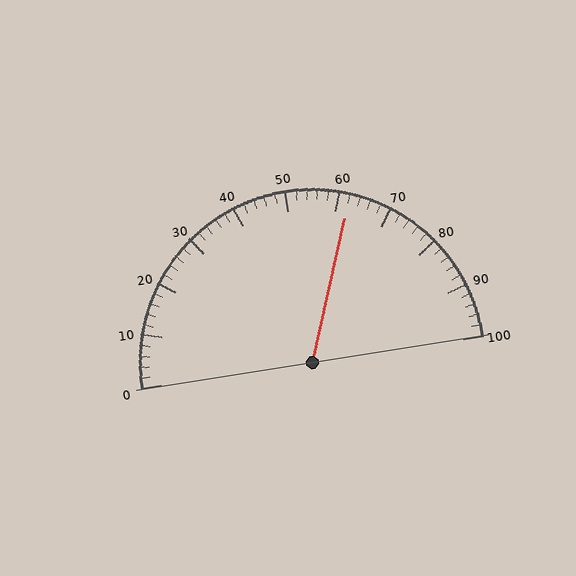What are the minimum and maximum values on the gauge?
The gauge ranges from 0 to 100.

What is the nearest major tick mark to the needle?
The nearest major tick mark is 60.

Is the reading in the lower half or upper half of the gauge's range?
The reading is in the upper half of the range (0 to 100).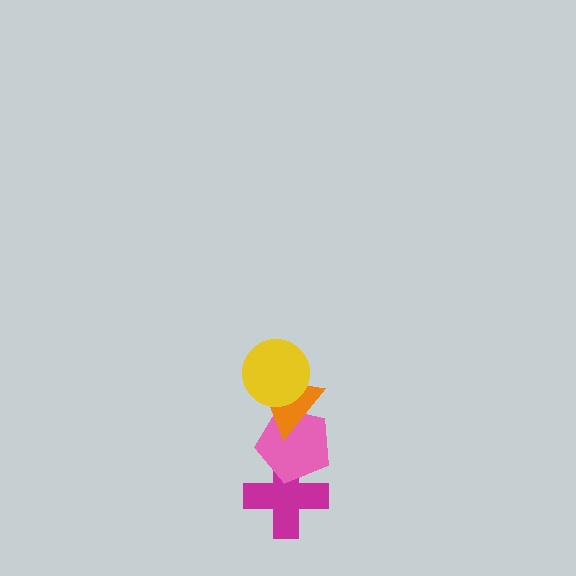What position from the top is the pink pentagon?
The pink pentagon is 3rd from the top.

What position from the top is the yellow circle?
The yellow circle is 1st from the top.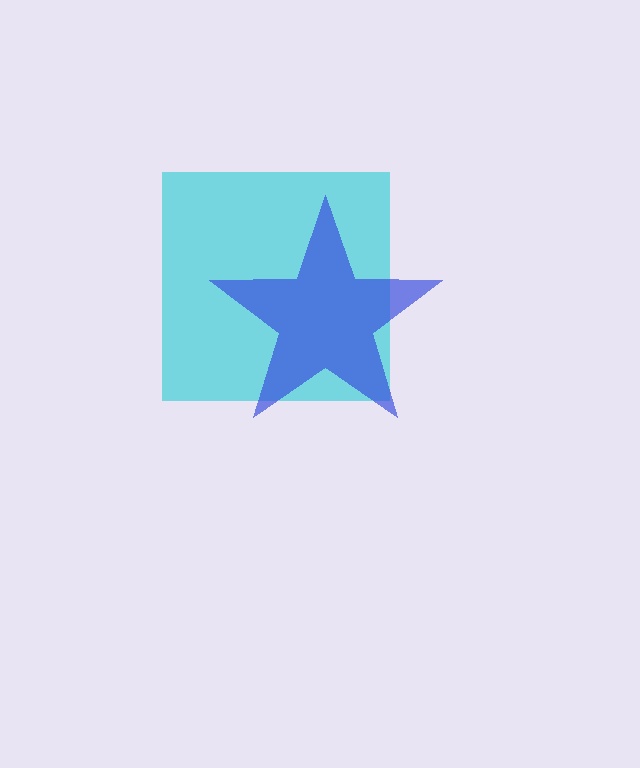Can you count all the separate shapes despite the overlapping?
Yes, there are 2 separate shapes.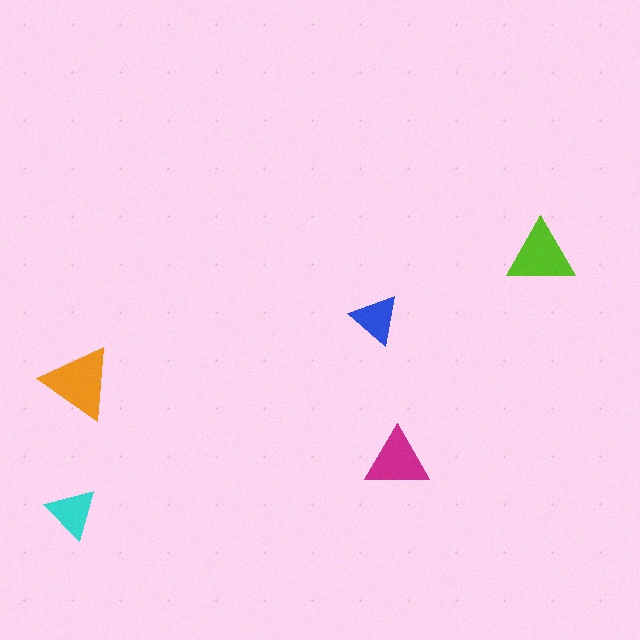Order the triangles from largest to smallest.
the orange one, the lime one, the magenta one, the cyan one, the blue one.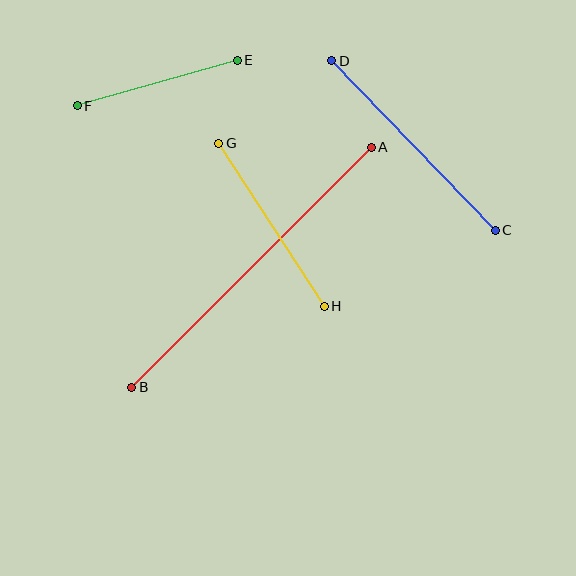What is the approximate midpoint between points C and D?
The midpoint is at approximately (414, 146) pixels.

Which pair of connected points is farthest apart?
Points A and B are farthest apart.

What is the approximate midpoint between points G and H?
The midpoint is at approximately (272, 225) pixels.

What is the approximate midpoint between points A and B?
The midpoint is at approximately (251, 267) pixels.